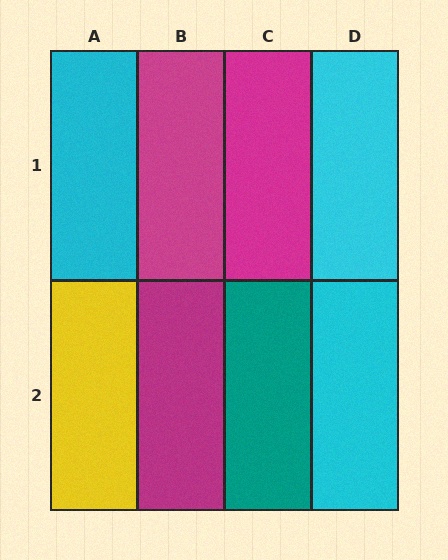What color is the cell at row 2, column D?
Cyan.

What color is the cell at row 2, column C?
Teal.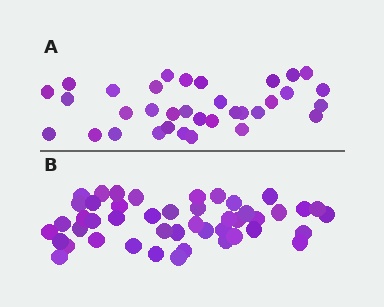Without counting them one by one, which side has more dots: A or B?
Region B (the bottom region) has more dots.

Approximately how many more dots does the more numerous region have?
Region B has roughly 12 or so more dots than region A.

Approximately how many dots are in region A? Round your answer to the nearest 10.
About 30 dots. (The exact count is 34, which rounds to 30.)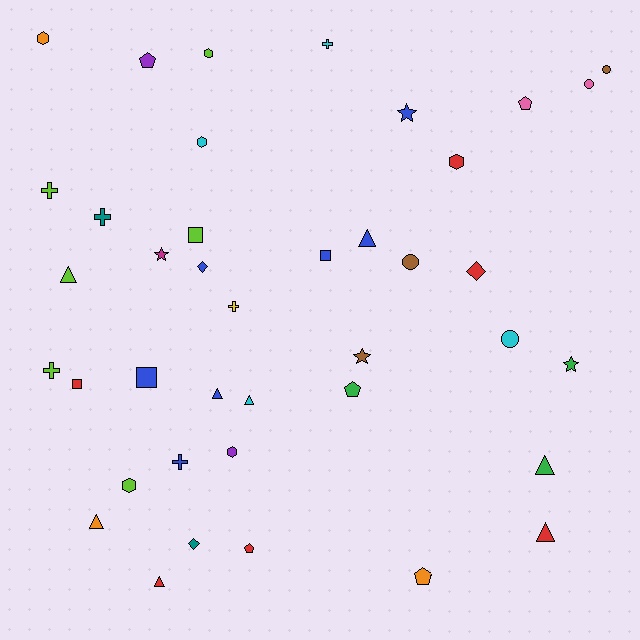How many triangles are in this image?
There are 8 triangles.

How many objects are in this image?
There are 40 objects.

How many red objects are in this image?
There are 6 red objects.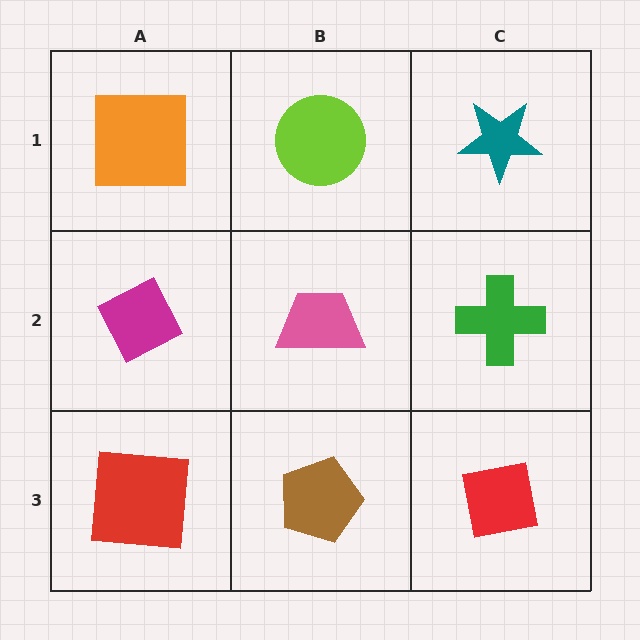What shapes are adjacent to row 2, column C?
A teal star (row 1, column C), a red square (row 3, column C), a pink trapezoid (row 2, column B).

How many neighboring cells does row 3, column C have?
2.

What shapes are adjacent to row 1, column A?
A magenta diamond (row 2, column A), a lime circle (row 1, column B).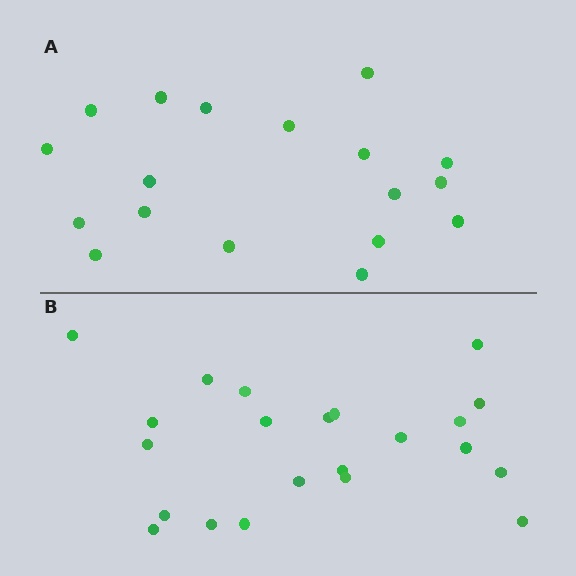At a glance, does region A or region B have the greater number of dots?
Region B (the bottom region) has more dots.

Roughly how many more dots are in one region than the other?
Region B has about 4 more dots than region A.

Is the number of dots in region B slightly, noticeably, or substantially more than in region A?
Region B has only slightly more — the two regions are fairly close. The ratio is roughly 1.2 to 1.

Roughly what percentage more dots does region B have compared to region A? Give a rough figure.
About 20% more.